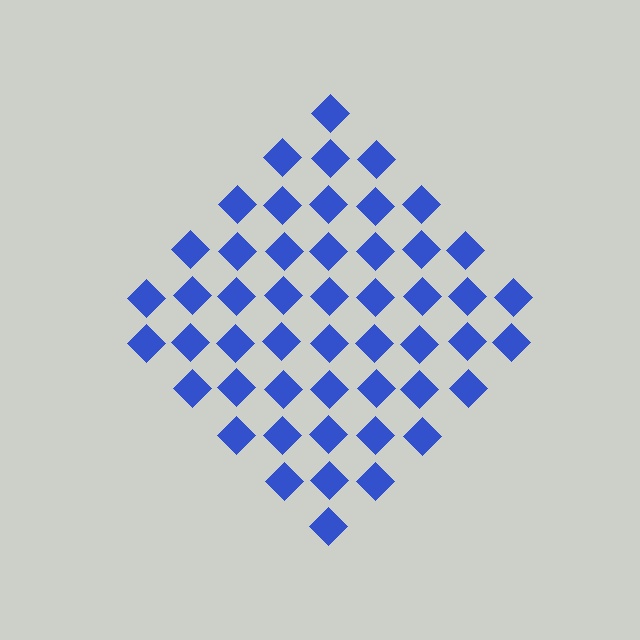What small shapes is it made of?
It is made of small diamonds.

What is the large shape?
The large shape is a diamond.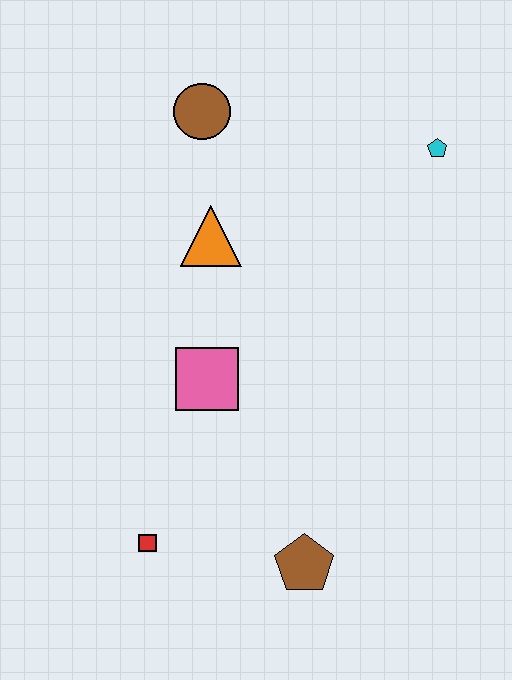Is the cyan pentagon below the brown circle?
Yes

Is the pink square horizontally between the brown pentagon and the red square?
Yes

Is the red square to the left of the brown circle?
Yes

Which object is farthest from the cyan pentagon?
The red square is farthest from the cyan pentagon.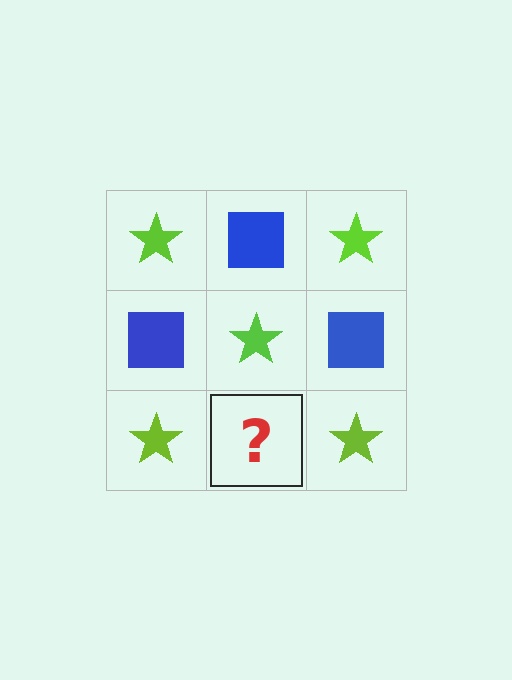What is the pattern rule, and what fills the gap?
The rule is that it alternates lime star and blue square in a checkerboard pattern. The gap should be filled with a blue square.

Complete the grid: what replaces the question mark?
The question mark should be replaced with a blue square.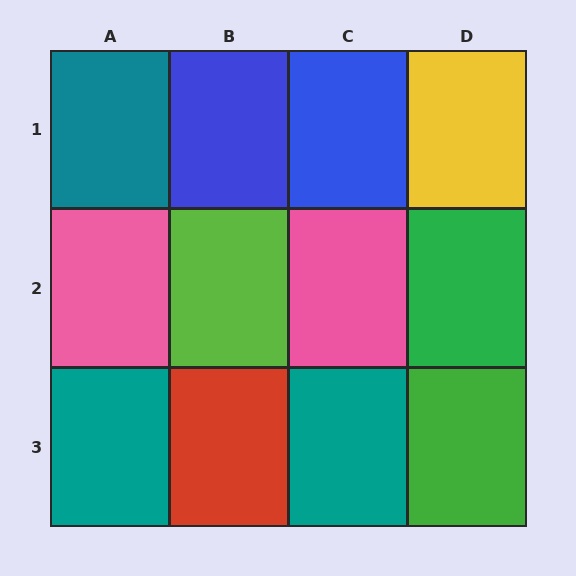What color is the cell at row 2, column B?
Lime.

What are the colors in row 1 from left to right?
Teal, blue, blue, yellow.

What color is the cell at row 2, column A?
Pink.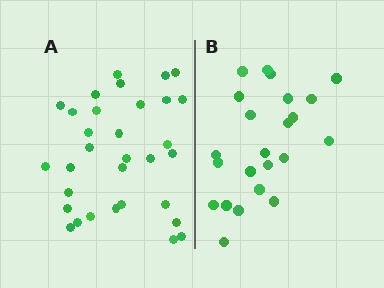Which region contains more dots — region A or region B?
Region A (the left region) has more dots.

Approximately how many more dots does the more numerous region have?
Region A has roughly 8 or so more dots than region B.